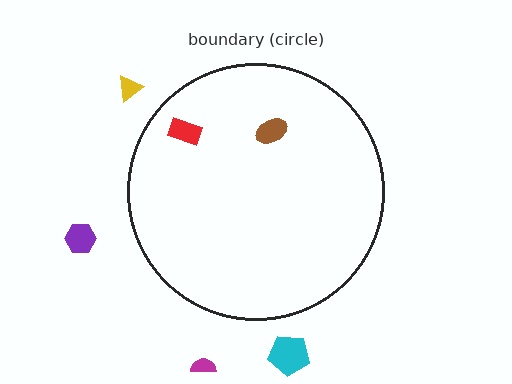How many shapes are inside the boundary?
2 inside, 4 outside.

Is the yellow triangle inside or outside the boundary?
Outside.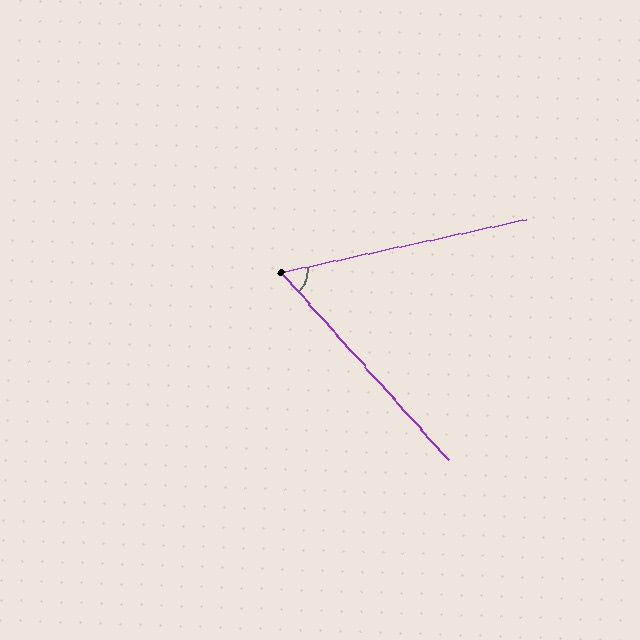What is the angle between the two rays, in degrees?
Approximately 60 degrees.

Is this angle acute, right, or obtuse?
It is acute.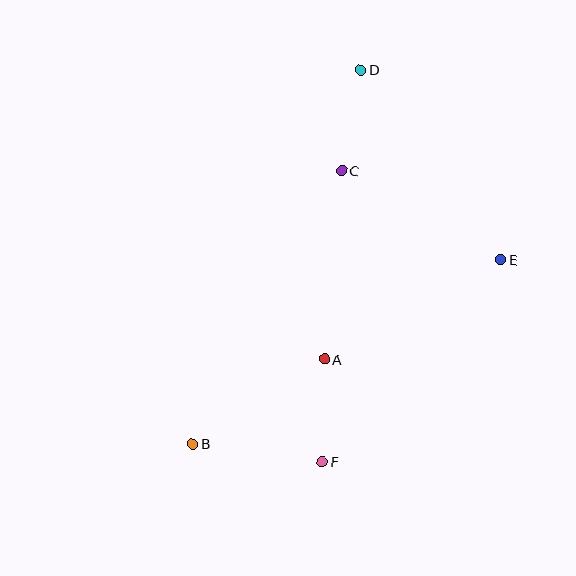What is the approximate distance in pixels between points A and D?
The distance between A and D is approximately 292 pixels.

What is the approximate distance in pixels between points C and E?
The distance between C and E is approximately 182 pixels.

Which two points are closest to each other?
Points A and F are closest to each other.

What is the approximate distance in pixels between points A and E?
The distance between A and E is approximately 202 pixels.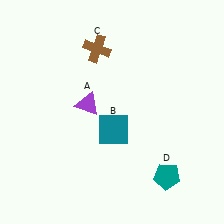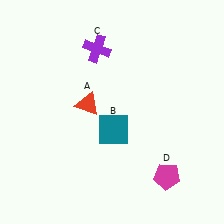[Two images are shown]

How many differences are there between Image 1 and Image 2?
There are 3 differences between the two images.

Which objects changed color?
A changed from purple to red. C changed from brown to purple. D changed from teal to magenta.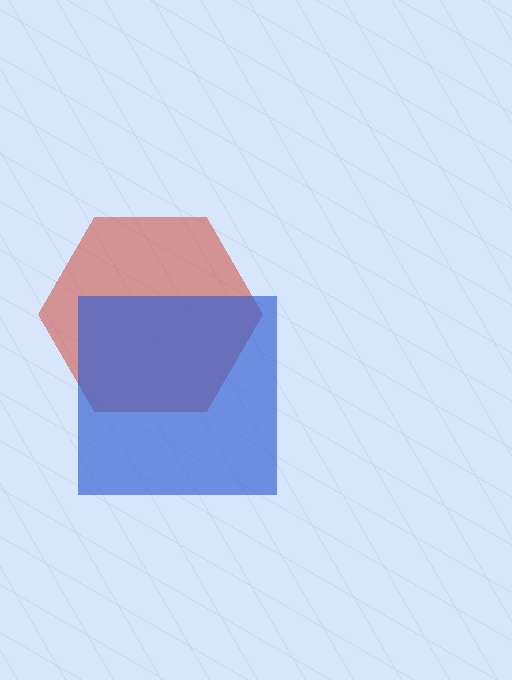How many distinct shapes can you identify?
There are 2 distinct shapes: a red hexagon, a blue square.